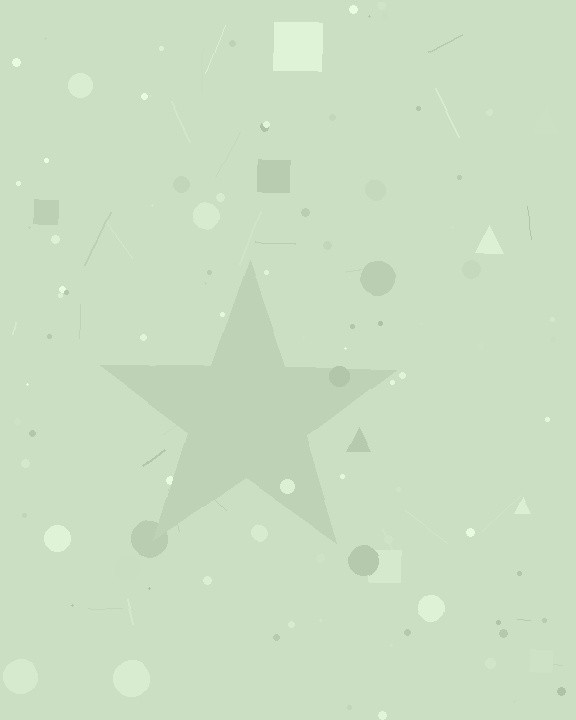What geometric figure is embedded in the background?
A star is embedded in the background.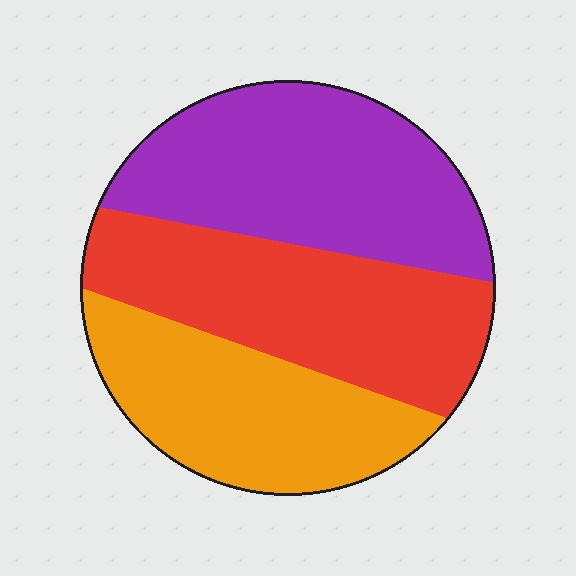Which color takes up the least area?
Orange, at roughly 30%.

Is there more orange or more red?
Red.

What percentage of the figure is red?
Red covers 34% of the figure.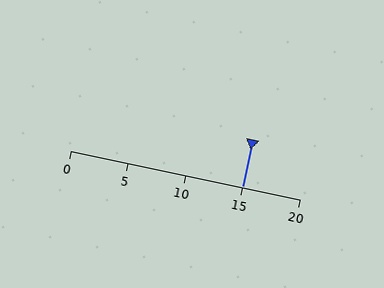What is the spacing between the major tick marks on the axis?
The major ticks are spaced 5 apart.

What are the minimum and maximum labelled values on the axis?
The axis runs from 0 to 20.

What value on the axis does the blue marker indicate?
The marker indicates approximately 15.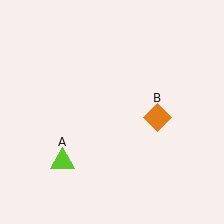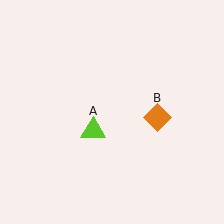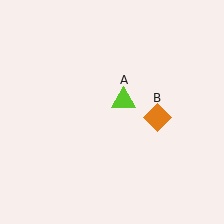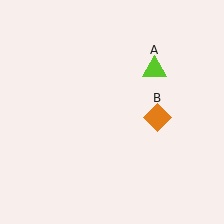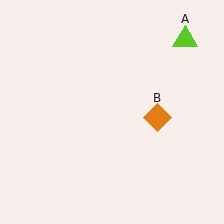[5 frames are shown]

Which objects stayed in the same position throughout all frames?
Orange diamond (object B) remained stationary.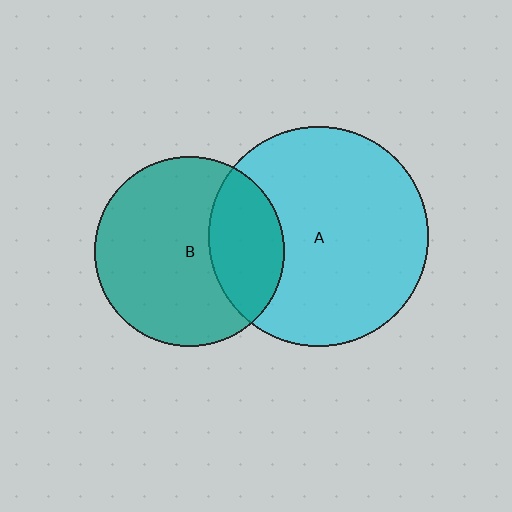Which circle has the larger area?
Circle A (cyan).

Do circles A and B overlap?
Yes.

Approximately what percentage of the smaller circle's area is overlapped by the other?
Approximately 30%.